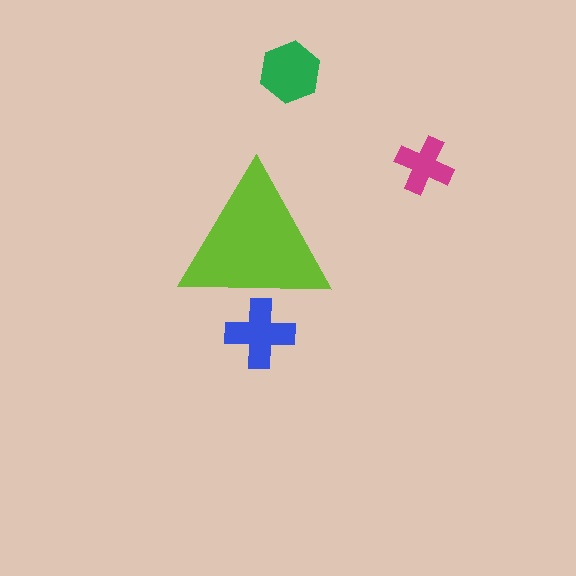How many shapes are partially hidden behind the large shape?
1 shape is partially hidden.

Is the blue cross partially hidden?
Yes, the blue cross is partially hidden behind the lime triangle.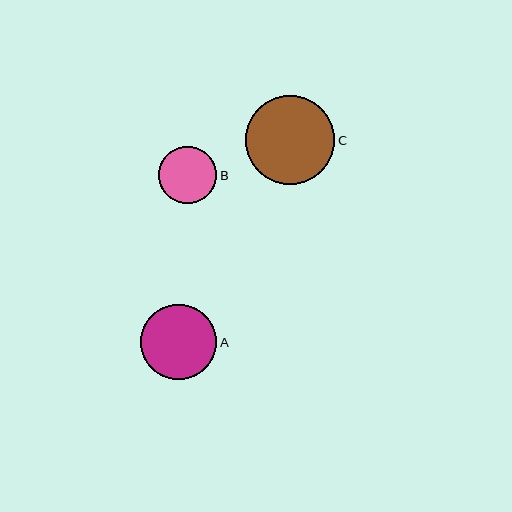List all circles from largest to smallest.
From largest to smallest: C, A, B.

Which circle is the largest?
Circle C is the largest with a size of approximately 89 pixels.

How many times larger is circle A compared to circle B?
Circle A is approximately 1.3 times the size of circle B.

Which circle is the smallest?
Circle B is the smallest with a size of approximately 58 pixels.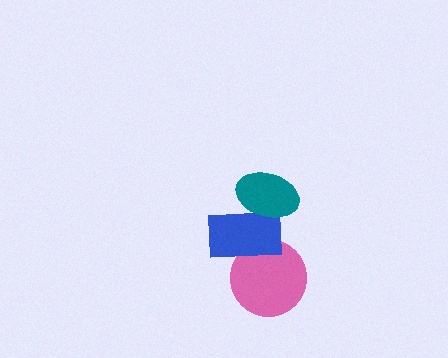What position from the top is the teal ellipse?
The teal ellipse is 1st from the top.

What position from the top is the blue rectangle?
The blue rectangle is 2nd from the top.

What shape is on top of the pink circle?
The blue rectangle is on top of the pink circle.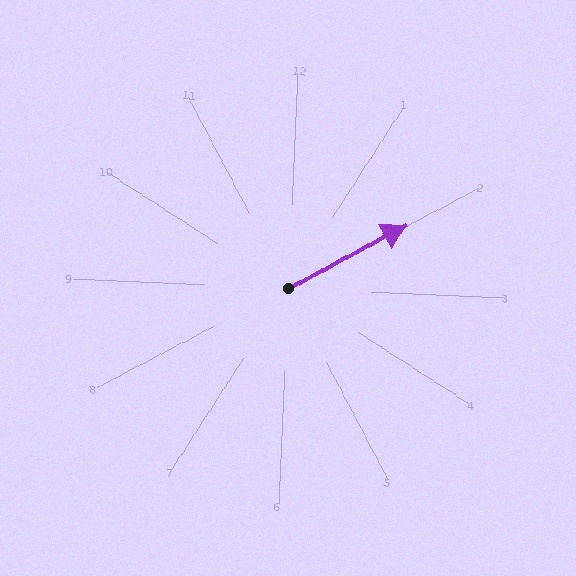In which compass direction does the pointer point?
Northeast.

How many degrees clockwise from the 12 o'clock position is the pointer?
Approximately 59 degrees.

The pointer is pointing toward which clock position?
Roughly 2 o'clock.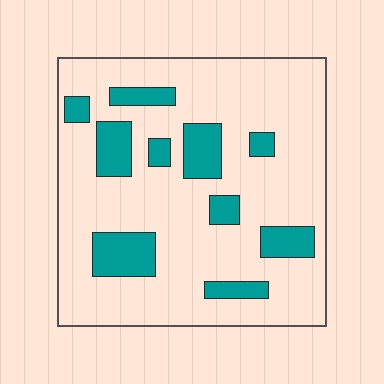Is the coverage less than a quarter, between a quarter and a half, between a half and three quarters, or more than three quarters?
Less than a quarter.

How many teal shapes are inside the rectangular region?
10.